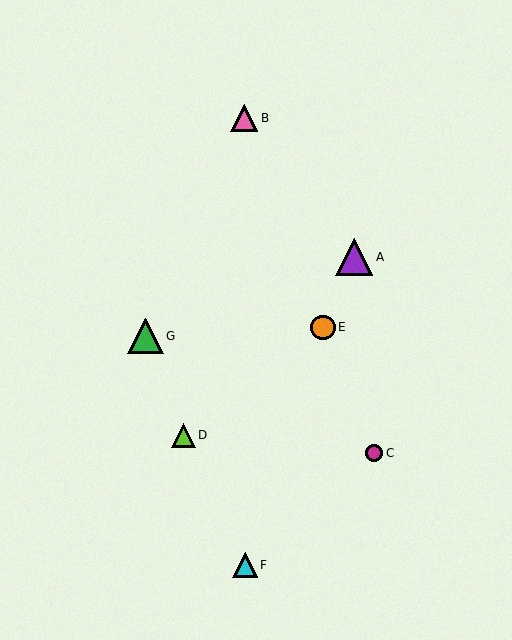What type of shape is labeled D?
Shape D is a lime triangle.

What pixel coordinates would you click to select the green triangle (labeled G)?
Click at (145, 336) to select the green triangle G.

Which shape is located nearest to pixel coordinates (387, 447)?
The magenta circle (labeled C) at (374, 453) is nearest to that location.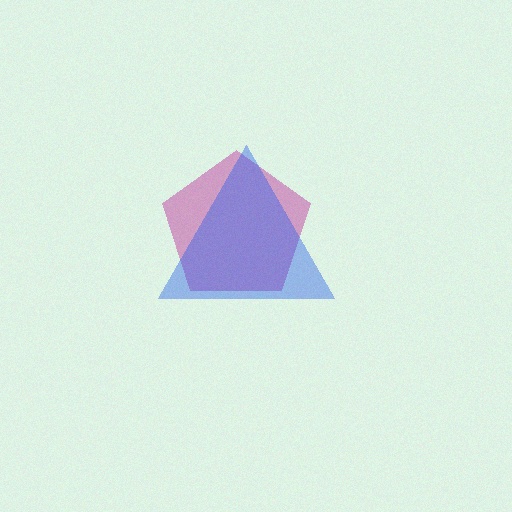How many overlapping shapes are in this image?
There are 2 overlapping shapes in the image.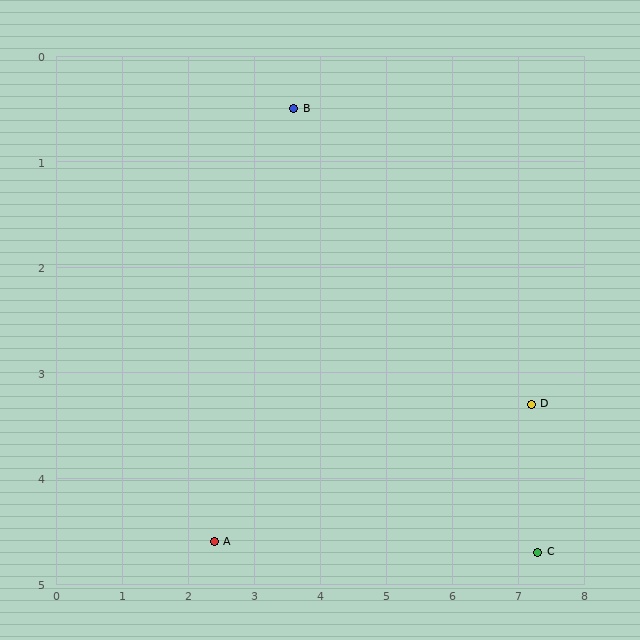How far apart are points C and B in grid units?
Points C and B are about 5.6 grid units apart.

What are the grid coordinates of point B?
Point B is at approximately (3.6, 0.5).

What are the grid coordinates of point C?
Point C is at approximately (7.3, 4.7).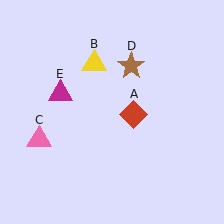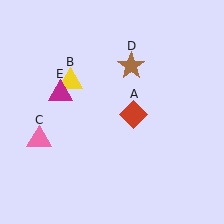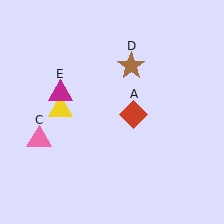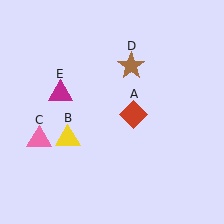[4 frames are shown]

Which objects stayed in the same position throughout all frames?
Red diamond (object A) and pink triangle (object C) and brown star (object D) and magenta triangle (object E) remained stationary.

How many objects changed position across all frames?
1 object changed position: yellow triangle (object B).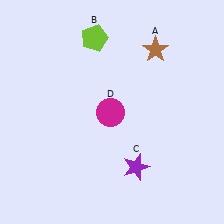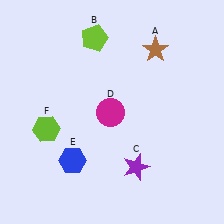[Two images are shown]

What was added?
A blue hexagon (E), a lime hexagon (F) were added in Image 2.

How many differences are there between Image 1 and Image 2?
There are 2 differences between the two images.